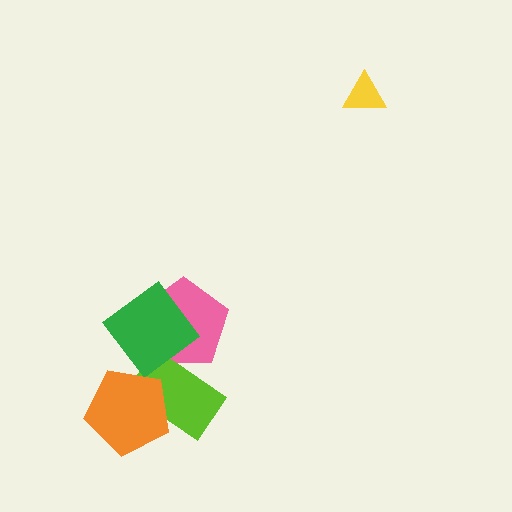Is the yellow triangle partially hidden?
No, no other shape covers it.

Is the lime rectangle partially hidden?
Yes, it is partially covered by another shape.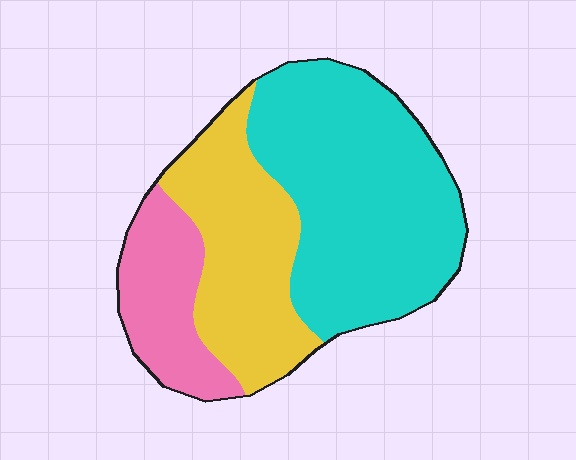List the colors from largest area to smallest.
From largest to smallest: cyan, yellow, pink.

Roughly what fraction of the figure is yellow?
Yellow takes up between a quarter and a half of the figure.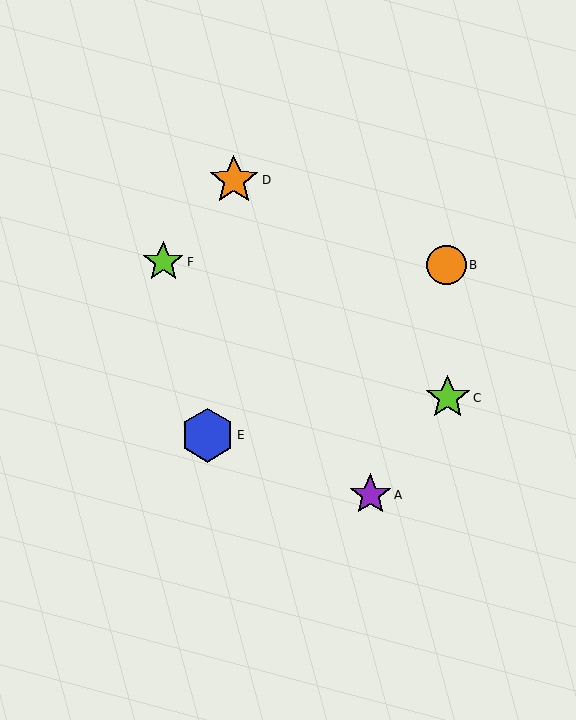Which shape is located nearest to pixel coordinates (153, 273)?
The lime star (labeled F) at (163, 262) is nearest to that location.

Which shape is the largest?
The blue hexagon (labeled E) is the largest.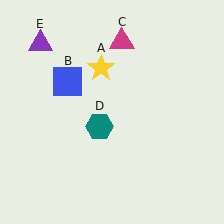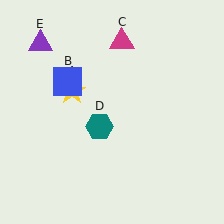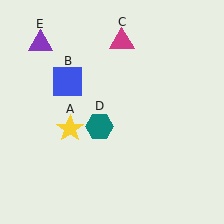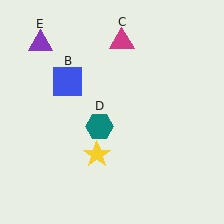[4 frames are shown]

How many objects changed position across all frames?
1 object changed position: yellow star (object A).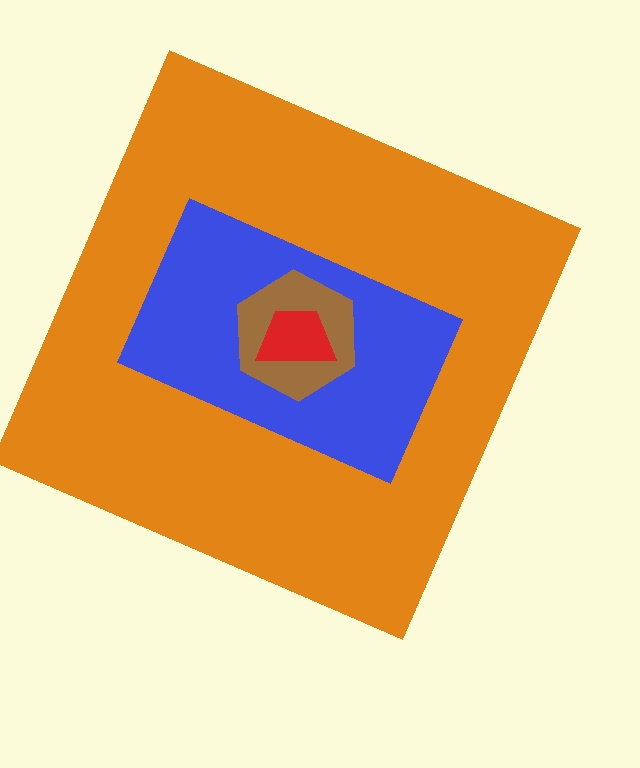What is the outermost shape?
The orange square.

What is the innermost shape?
The red trapezoid.